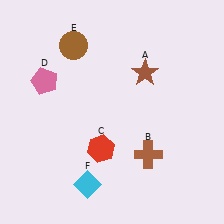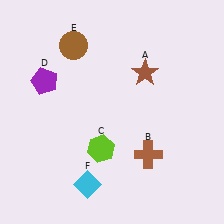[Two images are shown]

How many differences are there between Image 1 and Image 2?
There are 2 differences between the two images.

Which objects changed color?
C changed from red to lime. D changed from pink to purple.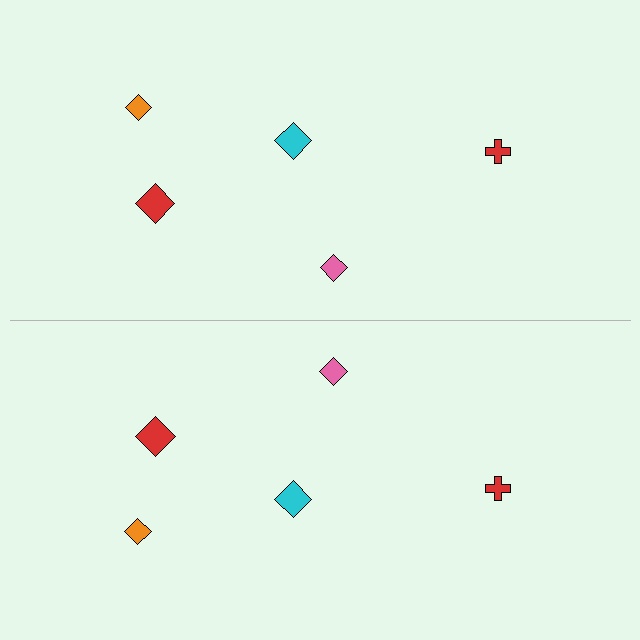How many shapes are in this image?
There are 10 shapes in this image.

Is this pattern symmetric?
Yes, this pattern has bilateral (reflection) symmetry.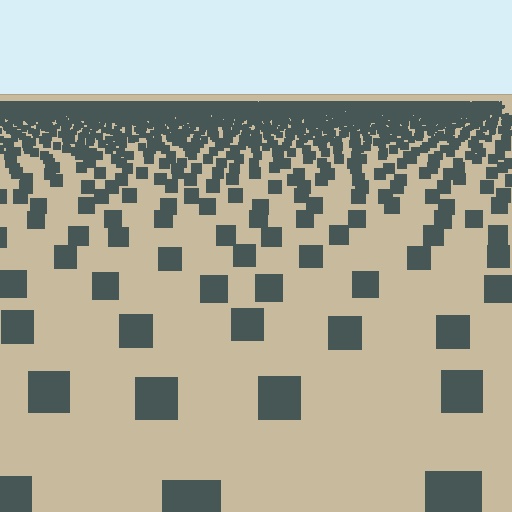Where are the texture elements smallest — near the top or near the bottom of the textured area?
Near the top.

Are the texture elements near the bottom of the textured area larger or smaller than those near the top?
Larger. Near the bottom, elements are closer to the viewer and appear at a bigger on-screen size.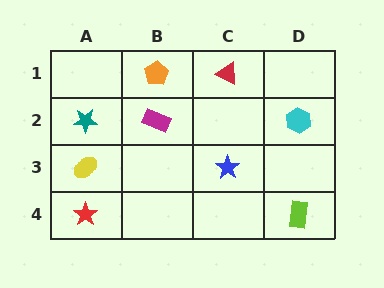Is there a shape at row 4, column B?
No, that cell is empty.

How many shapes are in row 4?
2 shapes.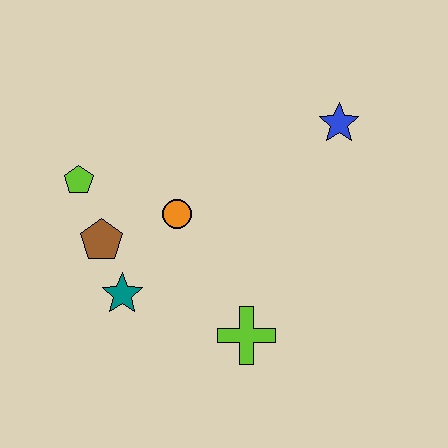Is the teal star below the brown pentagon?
Yes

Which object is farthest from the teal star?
The blue star is farthest from the teal star.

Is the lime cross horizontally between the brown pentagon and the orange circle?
No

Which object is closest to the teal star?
The brown pentagon is closest to the teal star.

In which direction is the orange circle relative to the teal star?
The orange circle is above the teal star.